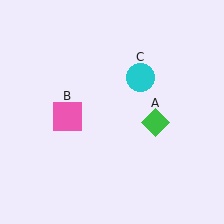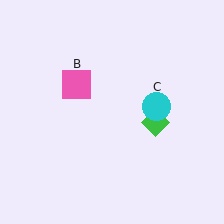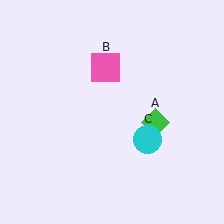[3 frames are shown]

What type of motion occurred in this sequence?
The pink square (object B), cyan circle (object C) rotated clockwise around the center of the scene.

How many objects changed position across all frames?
2 objects changed position: pink square (object B), cyan circle (object C).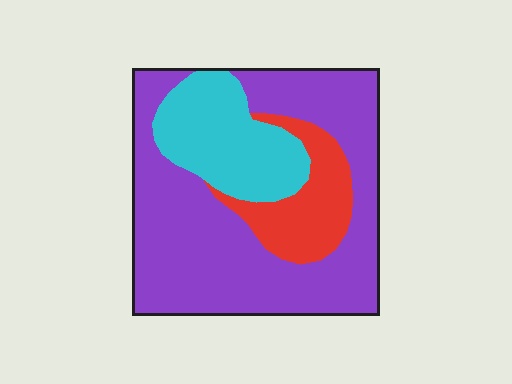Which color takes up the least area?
Red, at roughly 15%.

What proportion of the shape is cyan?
Cyan takes up about one fifth (1/5) of the shape.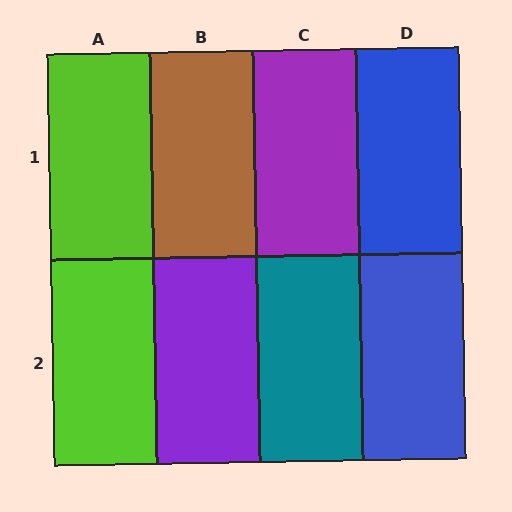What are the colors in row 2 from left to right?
Lime, purple, teal, blue.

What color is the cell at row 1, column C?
Purple.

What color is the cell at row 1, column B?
Brown.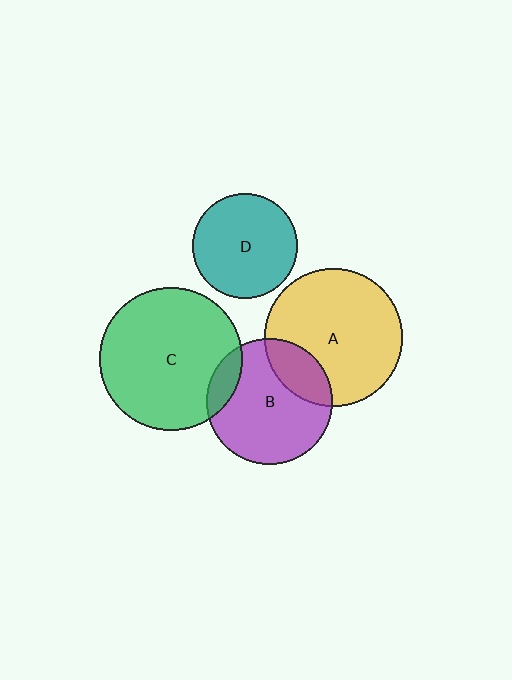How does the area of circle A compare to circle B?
Approximately 1.2 times.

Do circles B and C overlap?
Yes.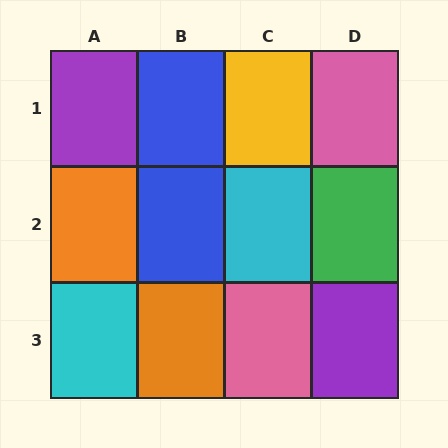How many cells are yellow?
1 cell is yellow.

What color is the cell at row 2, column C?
Cyan.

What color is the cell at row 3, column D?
Purple.